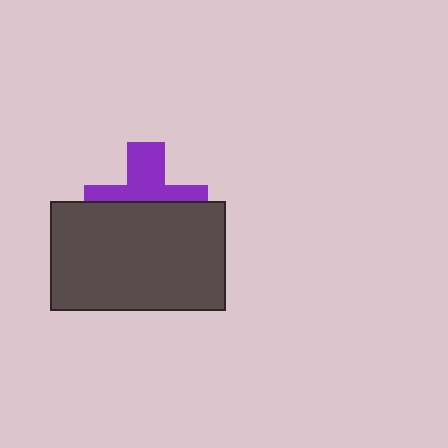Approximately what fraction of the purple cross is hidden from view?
Roughly 53% of the purple cross is hidden behind the dark gray rectangle.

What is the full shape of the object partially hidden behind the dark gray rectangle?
The partially hidden object is a purple cross.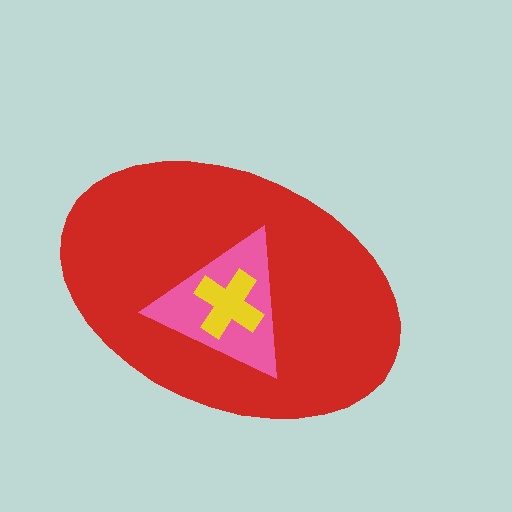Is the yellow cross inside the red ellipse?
Yes.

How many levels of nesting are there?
3.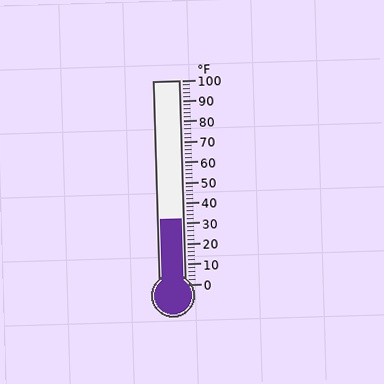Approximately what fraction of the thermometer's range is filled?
The thermometer is filled to approximately 30% of its range.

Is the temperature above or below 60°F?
The temperature is below 60°F.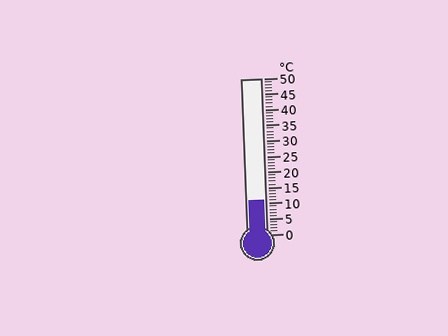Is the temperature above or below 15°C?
The temperature is below 15°C.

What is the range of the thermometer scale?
The thermometer scale ranges from 0°C to 50°C.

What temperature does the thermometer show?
The thermometer shows approximately 11°C.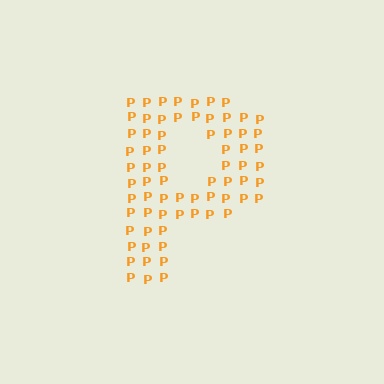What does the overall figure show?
The overall figure shows the letter P.